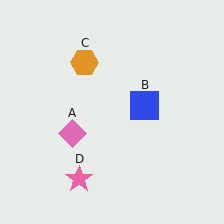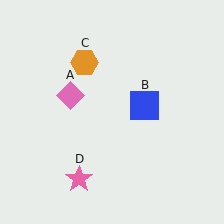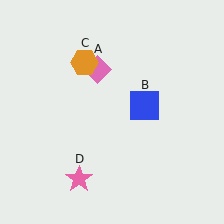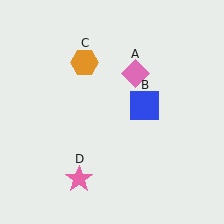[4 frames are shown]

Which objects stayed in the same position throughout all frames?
Blue square (object B) and orange hexagon (object C) and pink star (object D) remained stationary.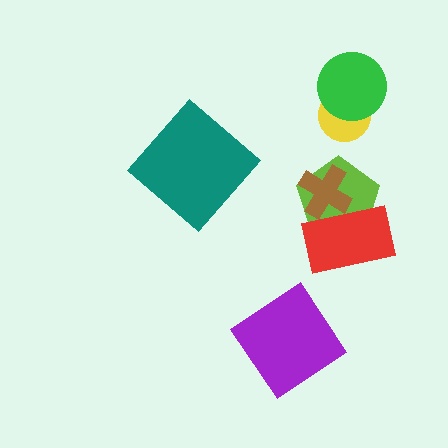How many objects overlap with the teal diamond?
0 objects overlap with the teal diamond.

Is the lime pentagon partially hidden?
Yes, it is partially covered by another shape.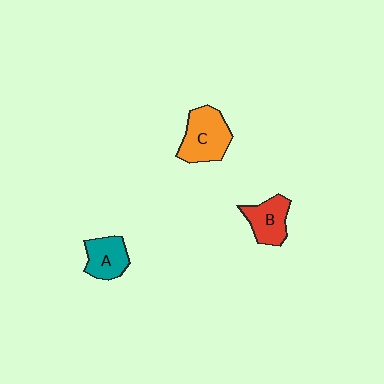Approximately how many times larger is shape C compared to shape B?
Approximately 1.3 times.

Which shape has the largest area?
Shape C (orange).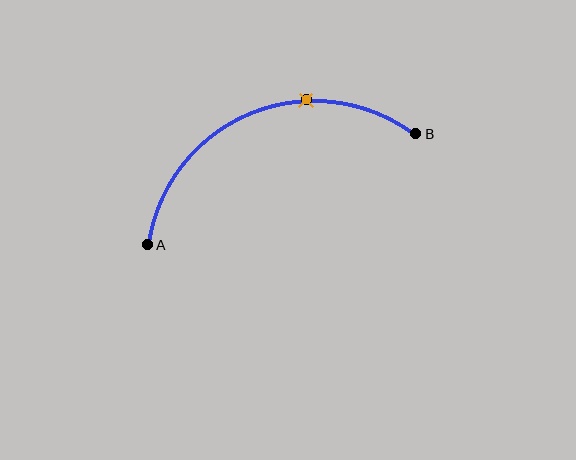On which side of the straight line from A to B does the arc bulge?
The arc bulges above the straight line connecting A and B.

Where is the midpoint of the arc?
The arc midpoint is the point on the curve farthest from the straight line joining A and B. It sits above that line.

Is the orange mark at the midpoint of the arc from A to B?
No. The orange mark lies on the arc but is closer to endpoint B. The arc midpoint would be at the point on the curve equidistant along the arc from both A and B.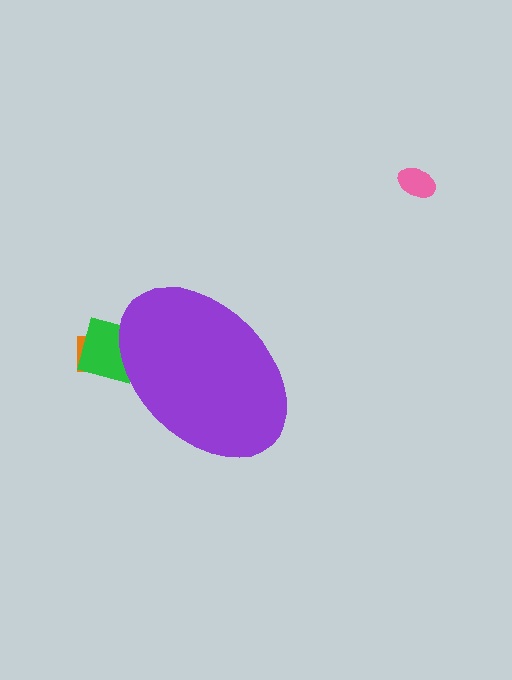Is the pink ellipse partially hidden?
No, the pink ellipse is fully visible.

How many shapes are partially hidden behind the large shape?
2 shapes are partially hidden.